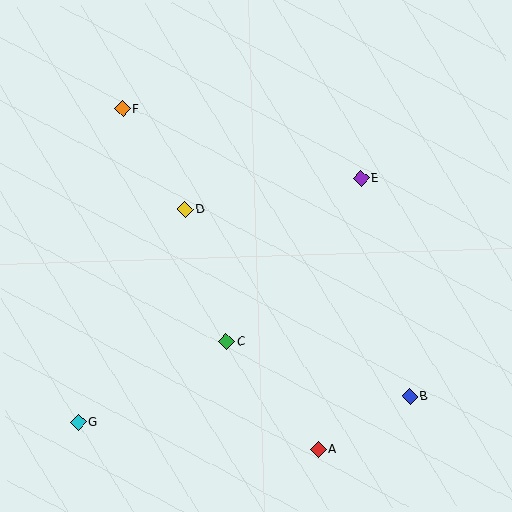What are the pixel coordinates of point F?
Point F is at (123, 109).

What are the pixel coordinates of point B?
Point B is at (410, 397).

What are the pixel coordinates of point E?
Point E is at (361, 178).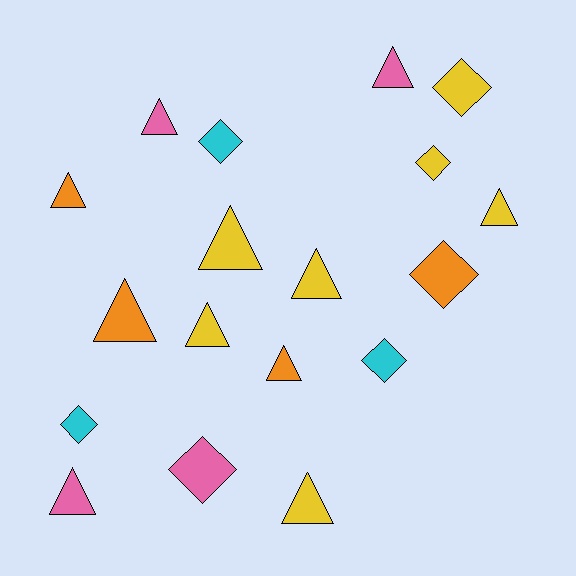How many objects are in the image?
There are 18 objects.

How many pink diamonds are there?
There is 1 pink diamond.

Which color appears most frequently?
Yellow, with 7 objects.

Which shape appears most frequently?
Triangle, with 11 objects.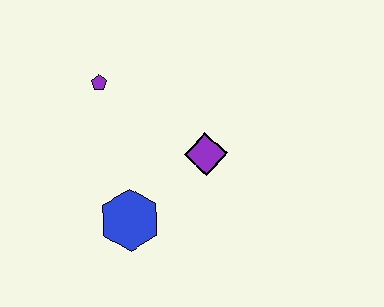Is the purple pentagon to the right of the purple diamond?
No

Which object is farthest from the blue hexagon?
The purple pentagon is farthest from the blue hexagon.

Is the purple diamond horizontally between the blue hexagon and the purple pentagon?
No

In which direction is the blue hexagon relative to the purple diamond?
The blue hexagon is to the left of the purple diamond.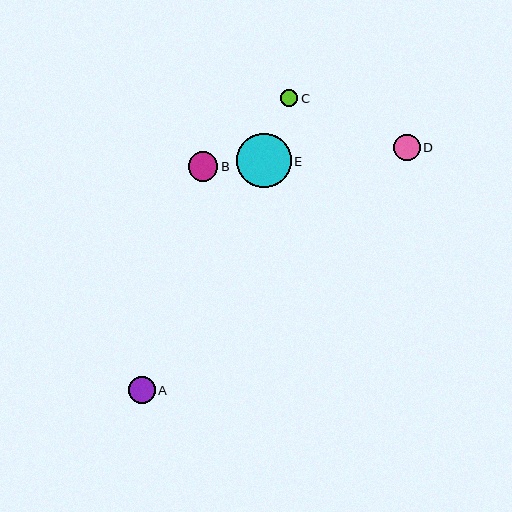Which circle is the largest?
Circle E is the largest with a size of approximately 55 pixels.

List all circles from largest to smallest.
From largest to smallest: E, B, A, D, C.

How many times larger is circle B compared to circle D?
Circle B is approximately 1.1 times the size of circle D.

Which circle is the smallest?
Circle C is the smallest with a size of approximately 17 pixels.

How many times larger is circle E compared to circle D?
Circle E is approximately 2.1 times the size of circle D.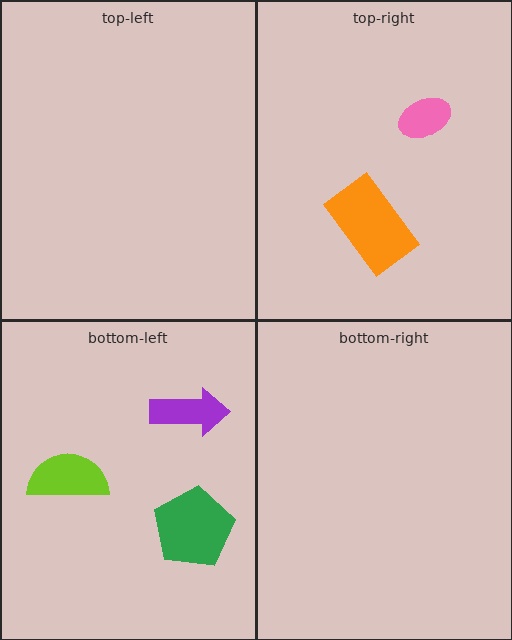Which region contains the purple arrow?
The bottom-left region.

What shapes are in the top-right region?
The pink ellipse, the orange rectangle.